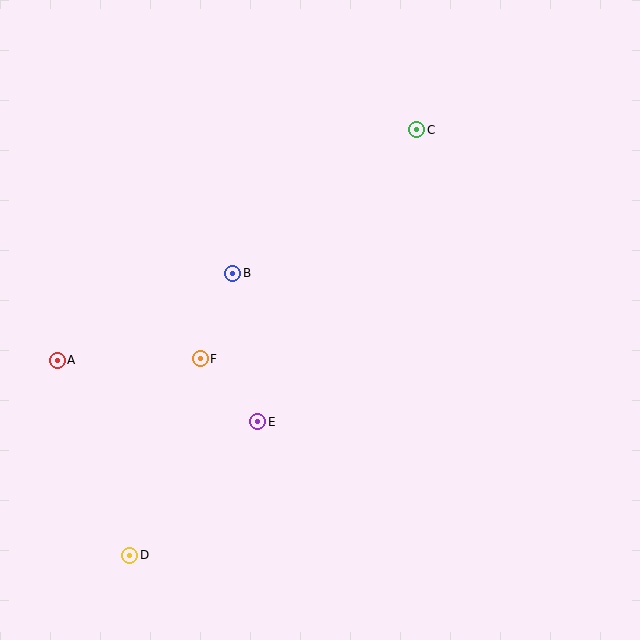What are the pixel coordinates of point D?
Point D is at (130, 555).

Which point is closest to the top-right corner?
Point C is closest to the top-right corner.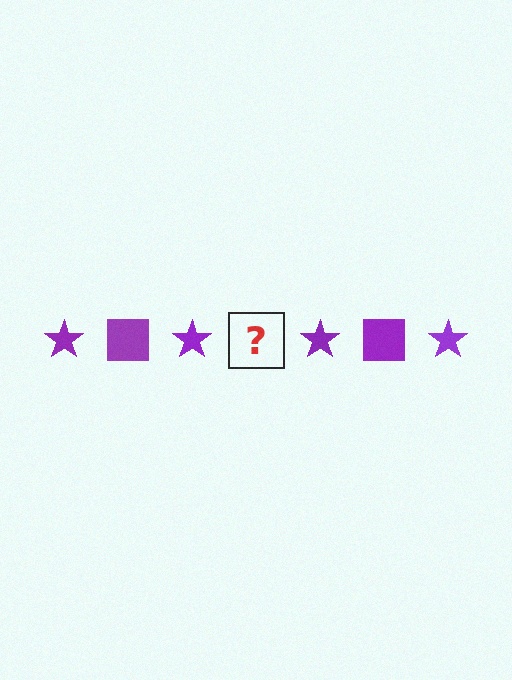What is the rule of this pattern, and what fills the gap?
The rule is that the pattern cycles through star, square shapes in purple. The gap should be filled with a purple square.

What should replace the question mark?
The question mark should be replaced with a purple square.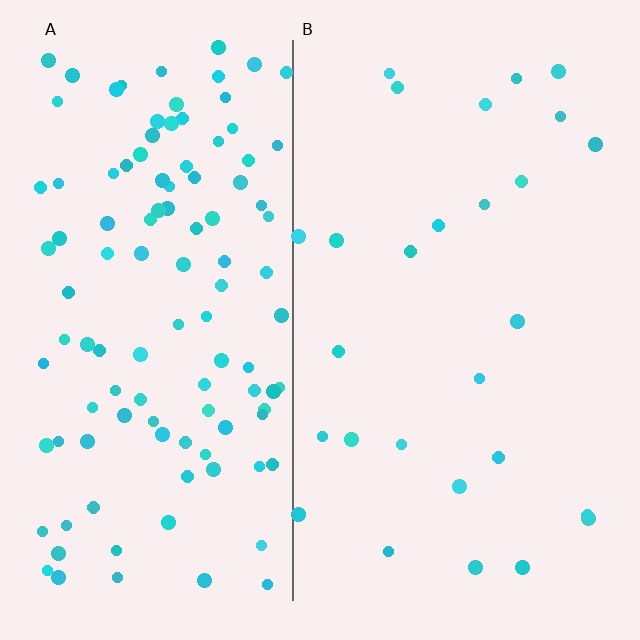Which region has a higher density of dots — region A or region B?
A (the left).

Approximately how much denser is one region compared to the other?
Approximately 4.2× — region A over region B.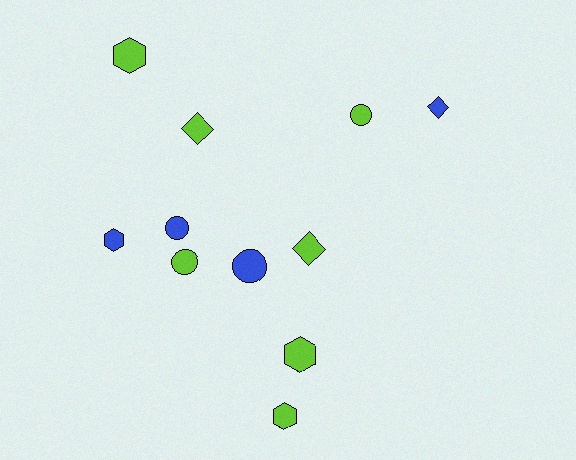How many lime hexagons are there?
There are 3 lime hexagons.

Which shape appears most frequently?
Circle, with 4 objects.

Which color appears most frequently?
Lime, with 7 objects.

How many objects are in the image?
There are 11 objects.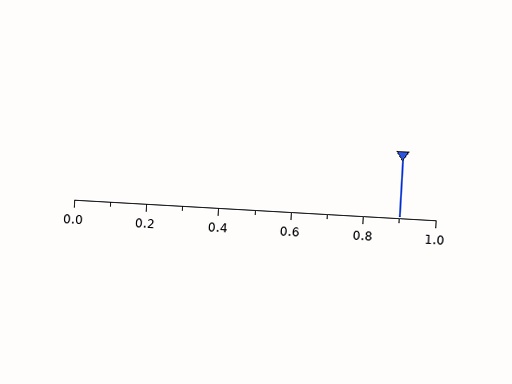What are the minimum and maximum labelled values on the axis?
The axis runs from 0.0 to 1.0.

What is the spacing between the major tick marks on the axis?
The major ticks are spaced 0.2 apart.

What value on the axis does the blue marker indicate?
The marker indicates approximately 0.9.